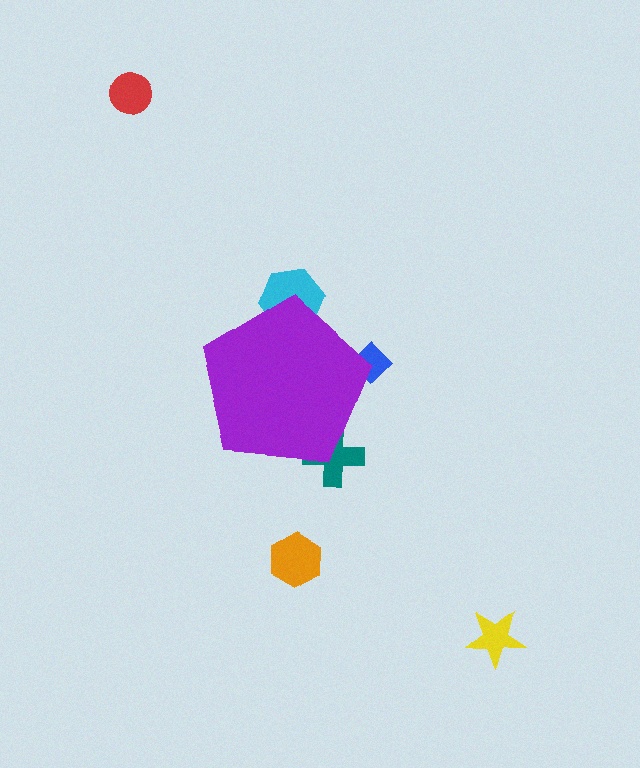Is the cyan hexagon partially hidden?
Yes, the cyan hexagon is partially hidden behind the purple pentagon.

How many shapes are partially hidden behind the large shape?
3 shapes are partially hidden.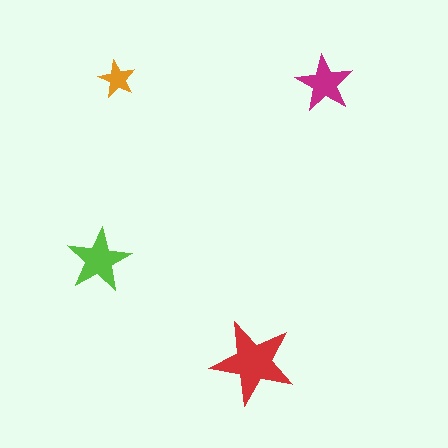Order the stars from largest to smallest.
the red one, the lime one, the magenta one, the orange one.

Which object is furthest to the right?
The magenta star is rightmost.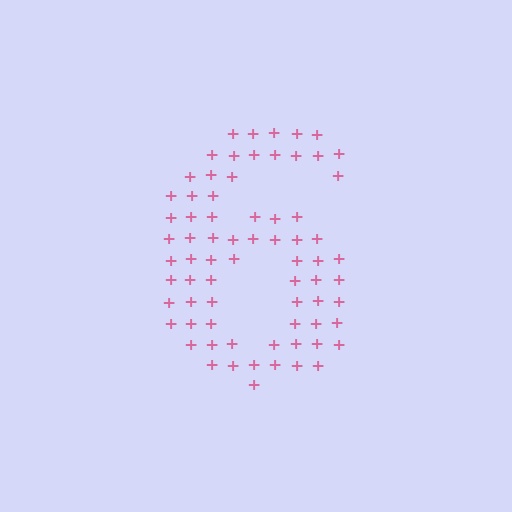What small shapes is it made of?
It is made of small plus signs.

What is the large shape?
The large shape is the digit 6.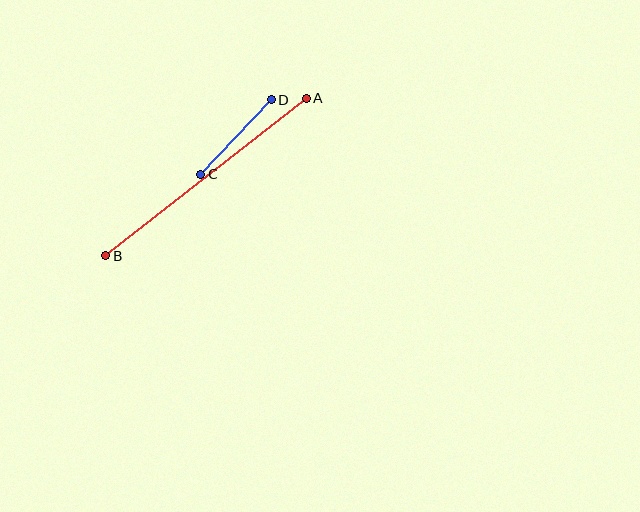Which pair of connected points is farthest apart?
Points A and B are farthest apart.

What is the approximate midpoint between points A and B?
The midpoint is at approximately (206, 177) pixels.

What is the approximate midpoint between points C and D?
The midpoint is at approximately (236, 137) pixels.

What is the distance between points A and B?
The distance is approximately 254 pixels.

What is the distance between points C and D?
The distance is approximately 103 pixels.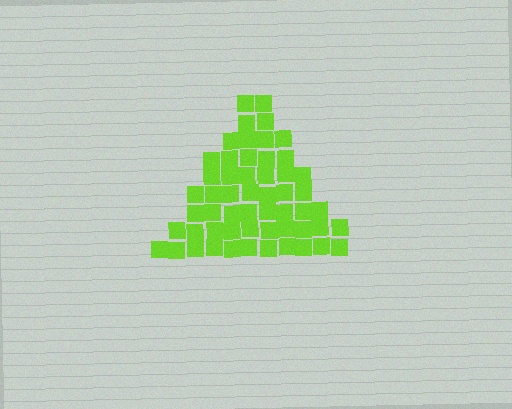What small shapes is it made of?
It is made of small squares.